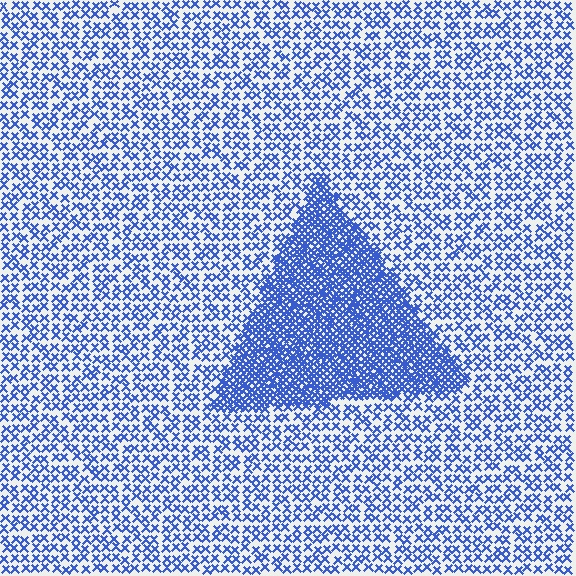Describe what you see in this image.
The image contains small blue elements arranged at two different densities. A triangle-shaped region is visible where the elements are more densely packed than the surrounding area.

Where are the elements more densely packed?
The elements are more densely packed inside the triangle boundary.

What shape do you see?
I see a triangle.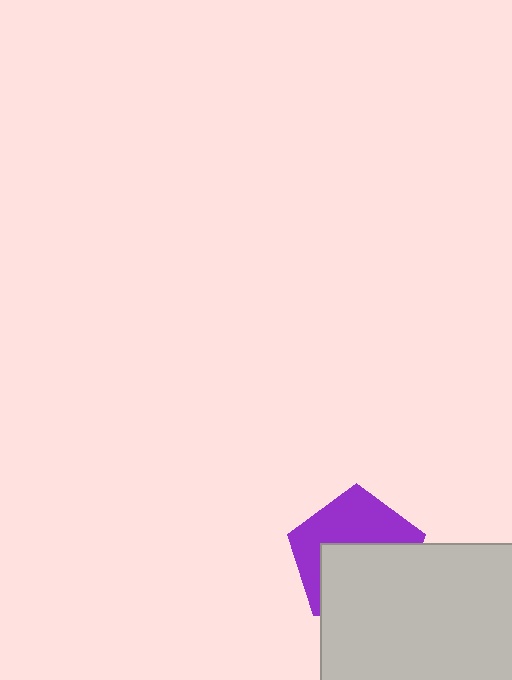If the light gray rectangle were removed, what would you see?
You would see the complete purple pentagon.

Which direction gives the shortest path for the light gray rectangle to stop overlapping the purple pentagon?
Moving down gives the shortest separation.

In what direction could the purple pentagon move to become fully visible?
The purple pentagon could move up. That would shift it out from behind the light gray rectangle entirely.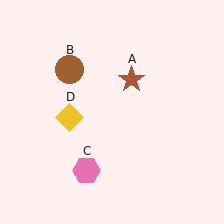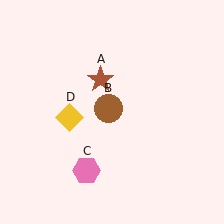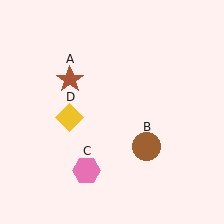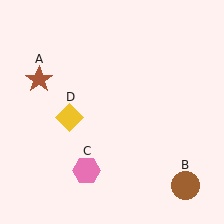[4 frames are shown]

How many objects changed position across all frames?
2 objects changed position: brown star (object A), brown circle (object B).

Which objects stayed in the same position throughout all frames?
Pink hexagon (object C) and yellow diamond (object D) remained stationary.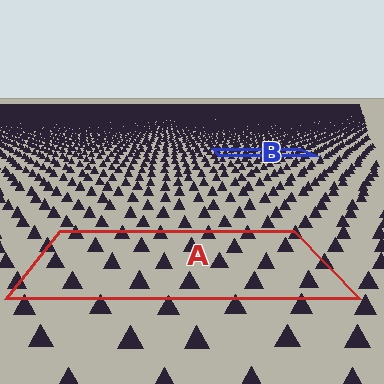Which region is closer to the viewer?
Region A is closer. The texture elements there are larger and more spread out.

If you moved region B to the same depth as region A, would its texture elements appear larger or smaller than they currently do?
They would appear larger. At a closer depth, the same texture elements are projected at a bigger on-screen size.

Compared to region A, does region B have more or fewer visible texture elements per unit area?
Region B has more texture elements per unit area — they are packed more densely because it is farther away.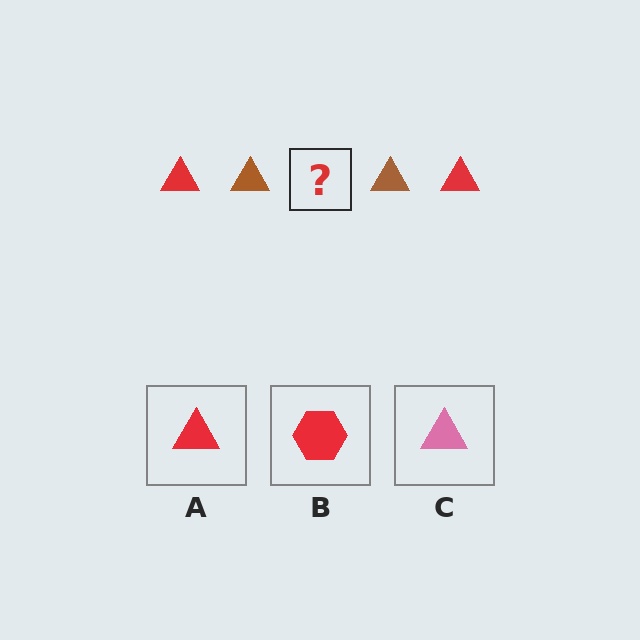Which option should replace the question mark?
Option A.